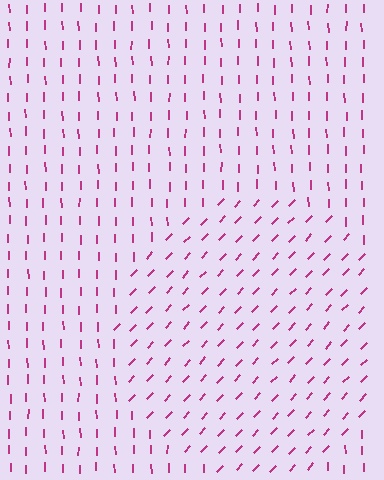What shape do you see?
I see a circle.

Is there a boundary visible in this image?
Yes, there is a texture boundary formed by a change in line orientation.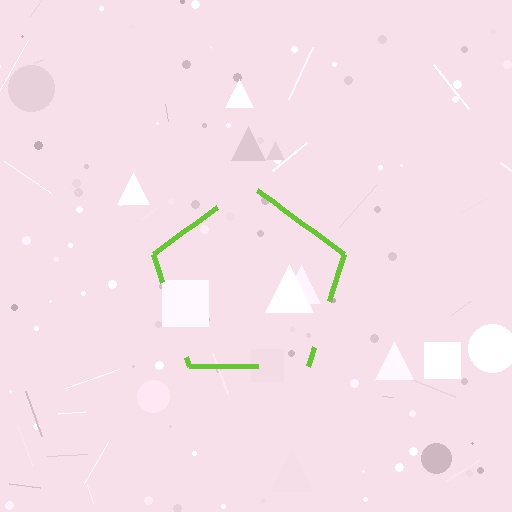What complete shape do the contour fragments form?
The contour fragments form a pentagon.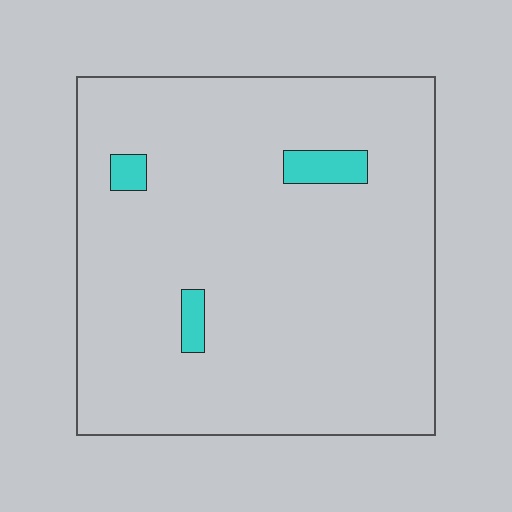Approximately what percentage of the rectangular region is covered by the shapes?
Approximately 5%.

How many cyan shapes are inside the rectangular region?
3.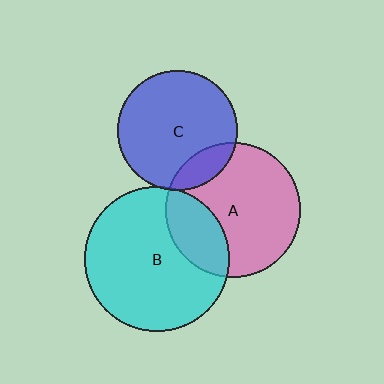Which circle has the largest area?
Circle B (cyan).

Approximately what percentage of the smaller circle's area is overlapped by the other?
Approximately 25%.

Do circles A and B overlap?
Yes.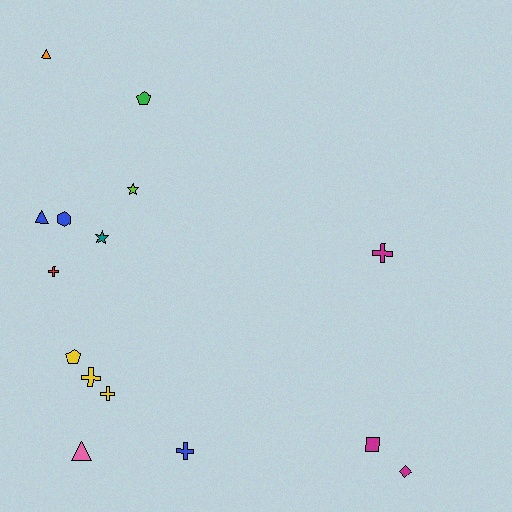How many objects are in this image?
There are 15 objects.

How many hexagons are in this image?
There is 1 hexagon.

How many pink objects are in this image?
There is 1 pink object.